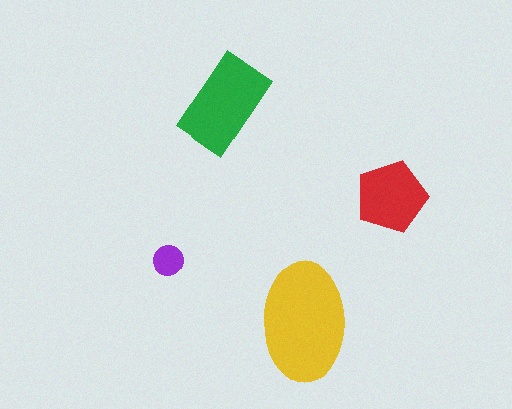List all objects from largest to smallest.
The yellow ellipse, the green rectangle, the red pentagon, the purple circle.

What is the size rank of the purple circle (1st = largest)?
4th.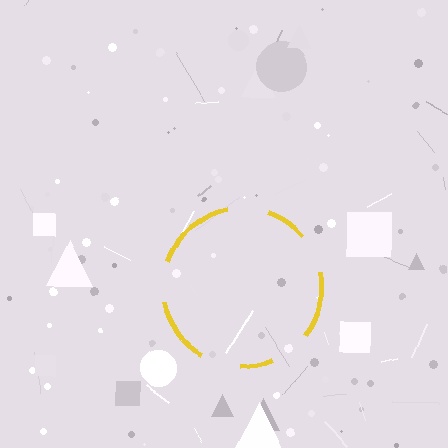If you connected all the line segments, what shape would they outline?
They would outline a circle.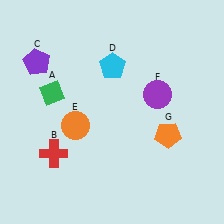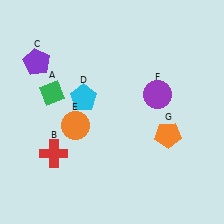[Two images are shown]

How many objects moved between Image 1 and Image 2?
1 object moved between the two images.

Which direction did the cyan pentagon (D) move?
The cyan pentagon (D) moved down.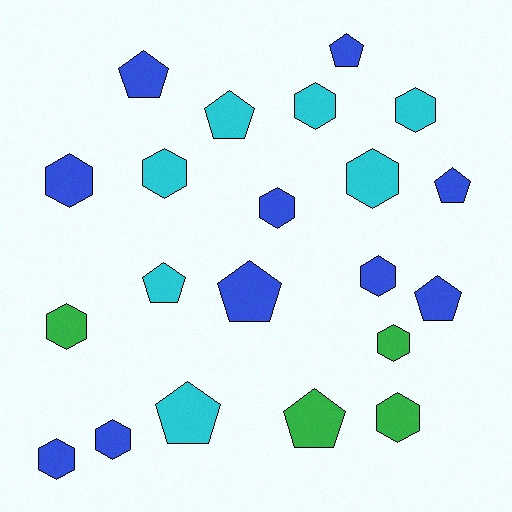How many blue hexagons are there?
There are 5 blue hexagons.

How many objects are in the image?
There are 21 objects.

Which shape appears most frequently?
Hexagon, with 12 objects.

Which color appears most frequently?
Blue, with 10 objects.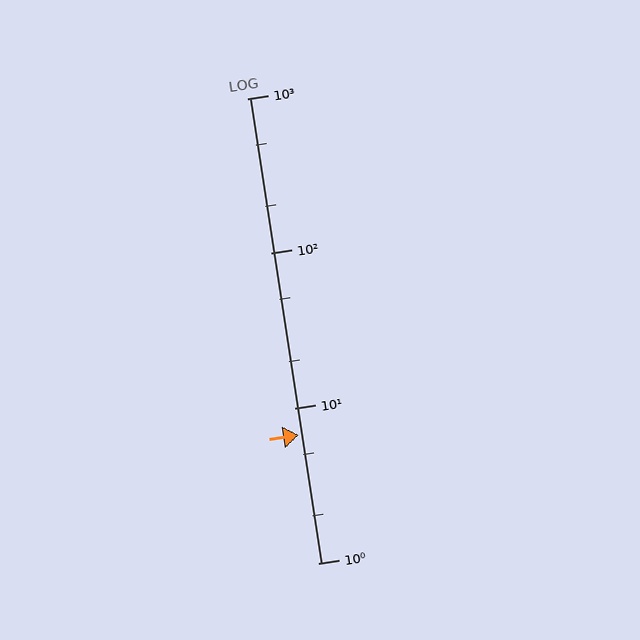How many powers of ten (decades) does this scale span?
The scale spans 3 decades, from 1 to 1000.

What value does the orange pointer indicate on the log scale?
The pointer indicates approximately 6.7.